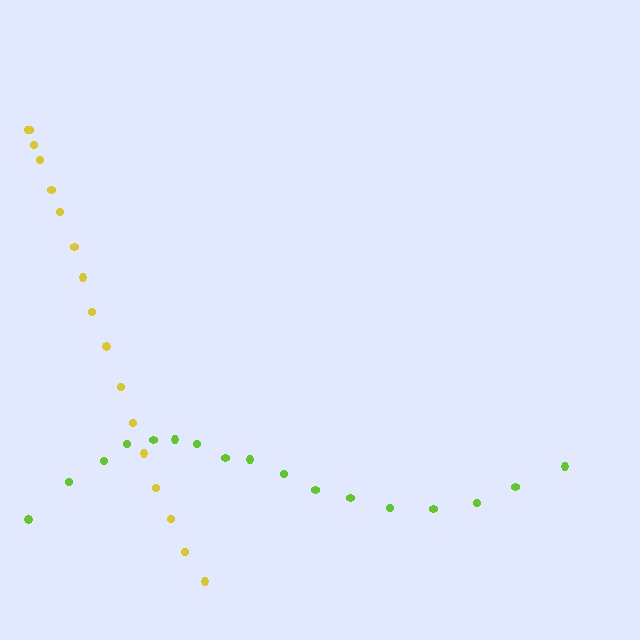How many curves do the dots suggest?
There are 2 distinct paths.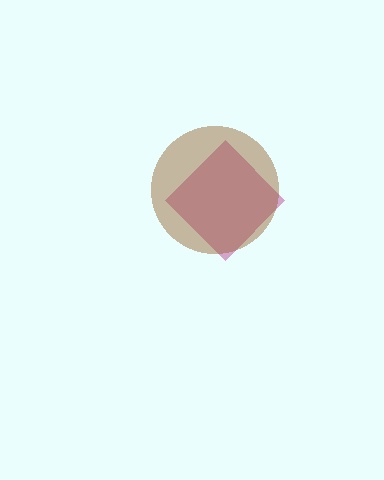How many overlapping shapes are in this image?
There are 2 overlapping shapes in the image.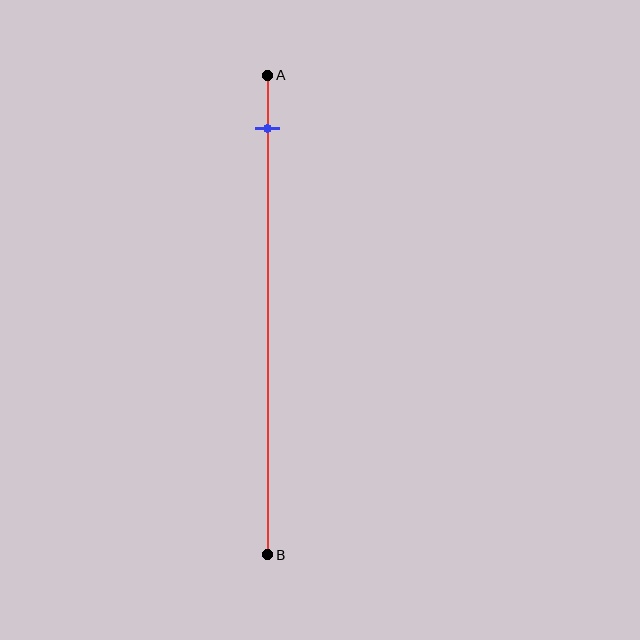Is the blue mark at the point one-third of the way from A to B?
No, the mark is at about 10% from A, not at the 33% one-third point.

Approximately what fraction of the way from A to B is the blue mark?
The blue mark is approximately 10% of the way from A to B.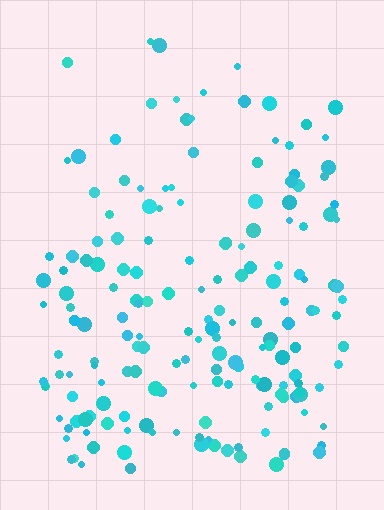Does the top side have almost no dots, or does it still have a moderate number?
Still a moderate number, just noticeably fewer than the bottom.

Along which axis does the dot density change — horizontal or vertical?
Vertical.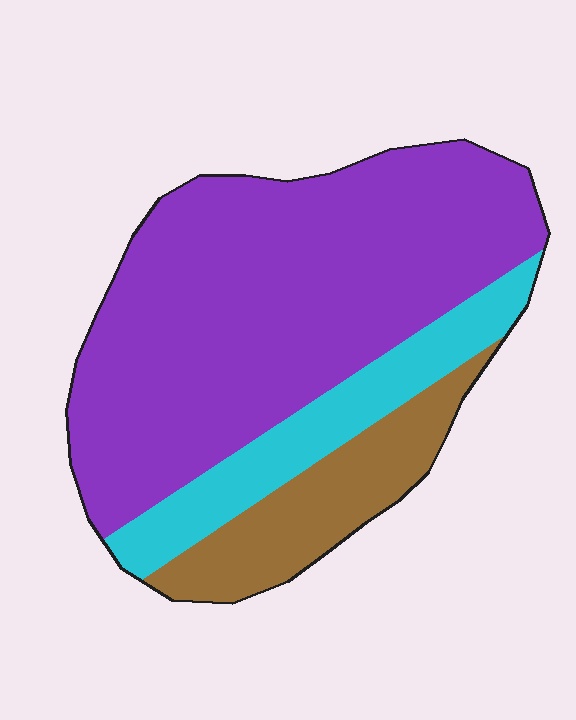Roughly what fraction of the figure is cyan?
Cyan covers around 15% of the figure.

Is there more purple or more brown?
Purple.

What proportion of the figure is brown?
Brown takes up about one sixth (1/6) of the figure.